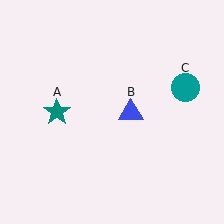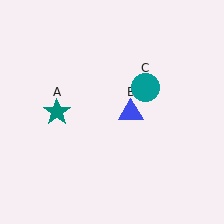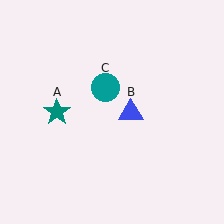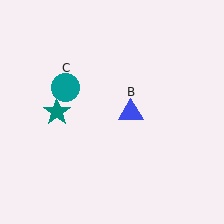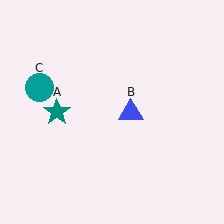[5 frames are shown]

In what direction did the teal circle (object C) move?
The teal circle (object C) moved left.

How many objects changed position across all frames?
1 object changed position: teal circle (object C).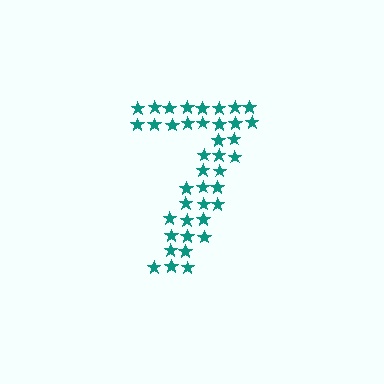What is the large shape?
The large shape is the digit 7.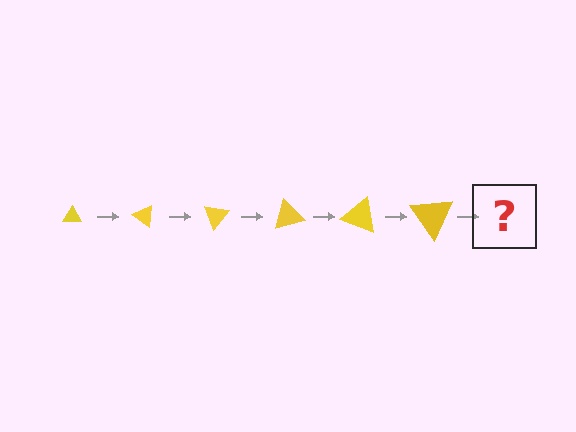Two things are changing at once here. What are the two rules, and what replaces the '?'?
The two rules are that the triangle grows larger each step and it rotates 35 degrees each step. The '?' should be a triangle, larger than the previous one and rotated 210 degrees from the start.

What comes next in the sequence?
The next element should be a triangle, larger than the previous one and rotated 210 degrees from the start.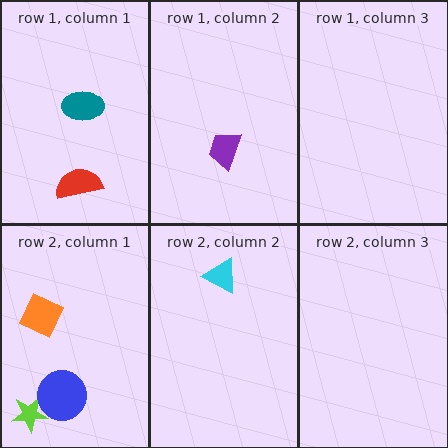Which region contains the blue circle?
The row 2, column 1 region.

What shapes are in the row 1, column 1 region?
The red semicircle, the teal ellipse.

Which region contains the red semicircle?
The row 1, column 1 region.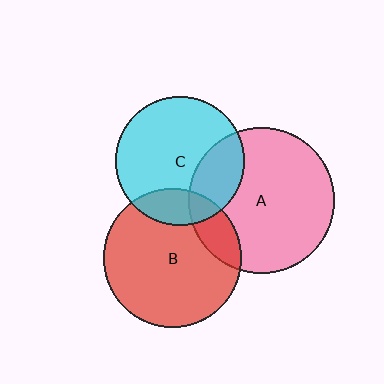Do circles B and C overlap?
Yes.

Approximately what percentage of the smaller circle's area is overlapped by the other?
Approximately 20%.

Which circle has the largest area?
Circle A (pink).